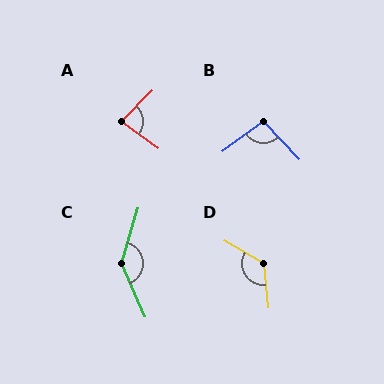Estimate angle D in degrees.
Approximately 126 degrees.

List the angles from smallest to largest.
A (81°), B (97°), D (126°), C (140°).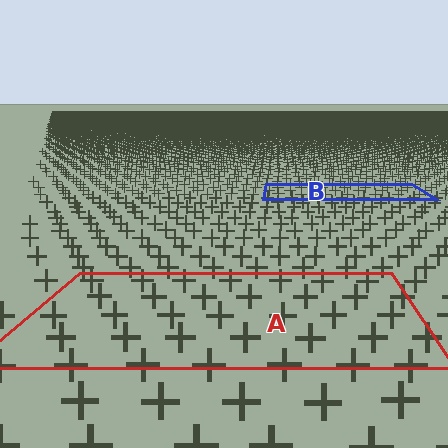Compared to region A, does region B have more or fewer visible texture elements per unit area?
Region B has more texture elements per unit area — they are packed more densely because it is farther away.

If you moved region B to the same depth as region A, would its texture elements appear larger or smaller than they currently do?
They would appear larger. At a closer depth, the same texture elements are projected at a bigger on-screen size.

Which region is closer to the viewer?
Region A is closer. The texture elements there are larger and more spread out.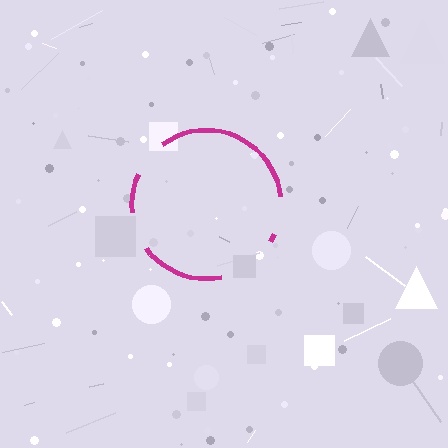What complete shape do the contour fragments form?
The contour fragments form a circle.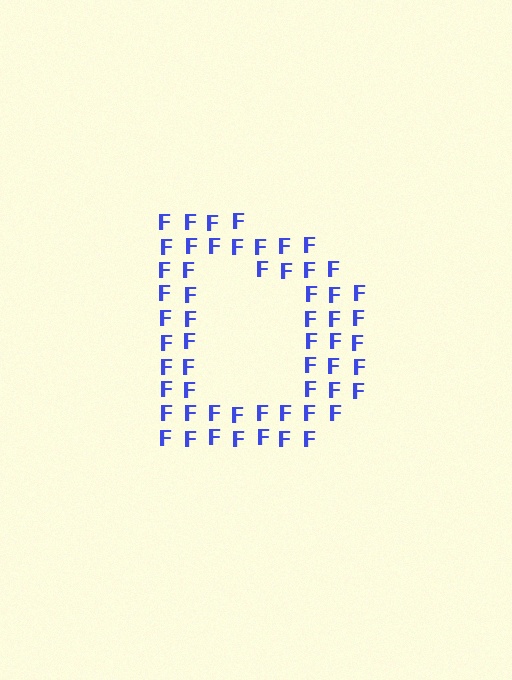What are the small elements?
The small elements are letter F's.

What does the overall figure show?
The overall figure shows the letter D.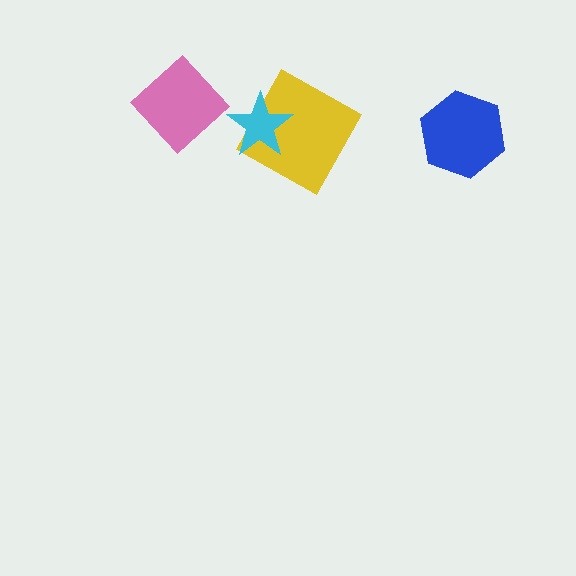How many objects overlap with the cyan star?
1 object overlaps with the cyan star.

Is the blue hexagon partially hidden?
No, no other shape covers it.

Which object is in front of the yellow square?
The cyan star is in front of the yellow square.